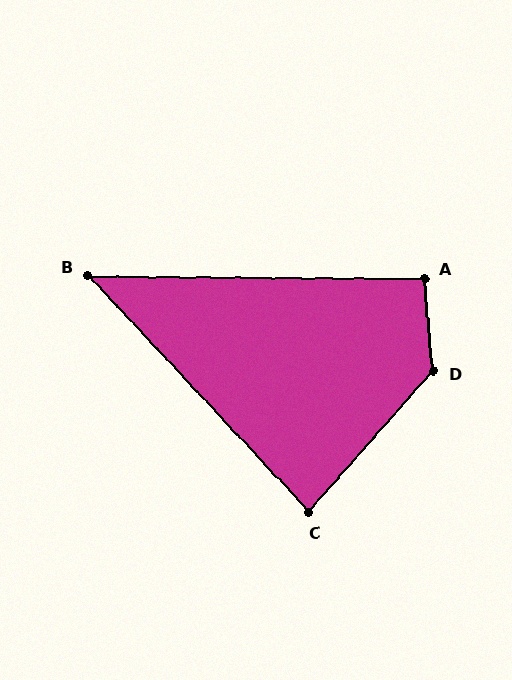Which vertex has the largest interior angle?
D, at approximately 133 degrees.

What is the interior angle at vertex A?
Approximately 96 degrees (obtuse).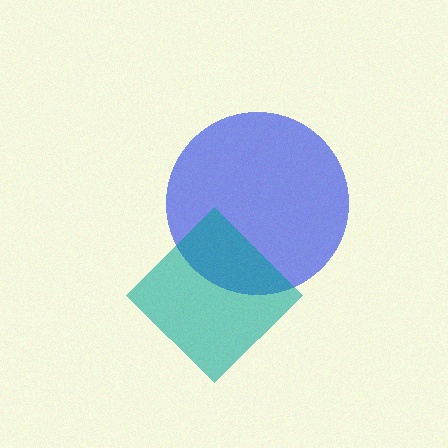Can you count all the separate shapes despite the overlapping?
Yes, there are 2 separate shapes.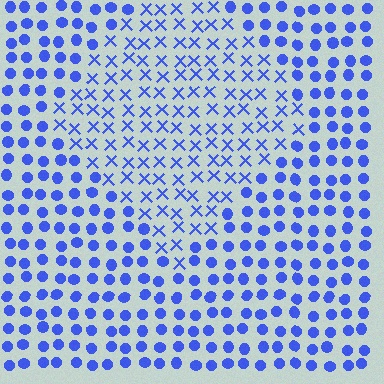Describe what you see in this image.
The image is filled with small blue elements arranged in a uniform grid. A diamond-shaped region contains X marks, while the surrounding area contains circles. The boundary is defined purely by the change in element shape.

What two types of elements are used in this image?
The image uses X marks inside the diamond region and circles outside it.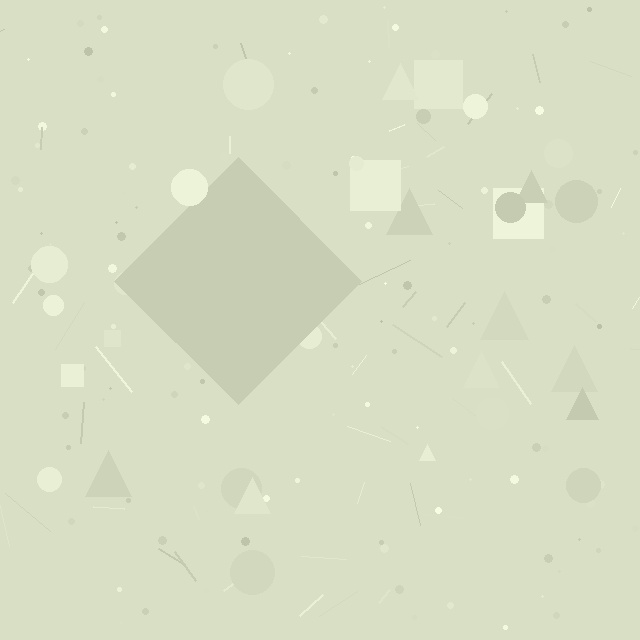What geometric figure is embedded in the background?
A diamond is embedded in the background.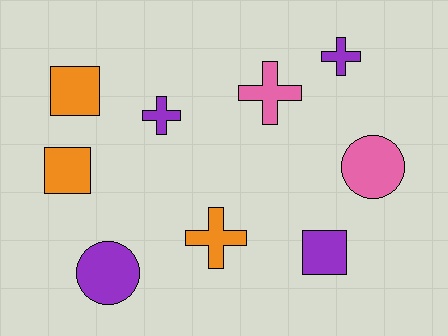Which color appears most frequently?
Purple, with 4 objects.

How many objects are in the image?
There are 9 objects.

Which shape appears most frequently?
Cross, with 4 objects.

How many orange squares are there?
There are 2 orange squares.